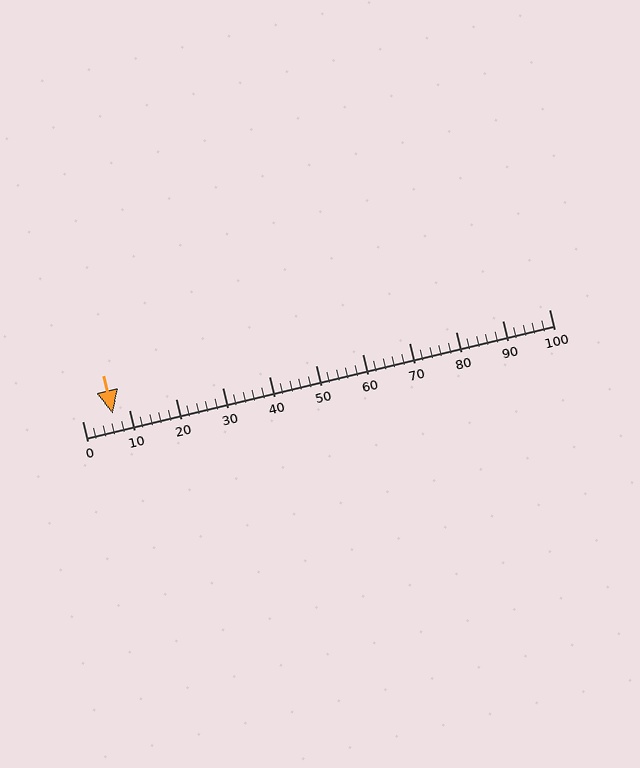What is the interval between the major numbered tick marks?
The major tick marks are spaced 10 units apart.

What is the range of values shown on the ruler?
The ruler shows values from 0 to 100.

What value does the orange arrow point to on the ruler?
The orange arrow points to approximately 7.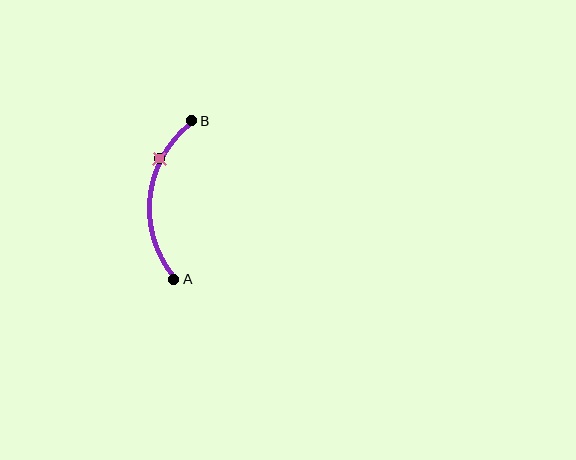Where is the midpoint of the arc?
The arc midpoint is the point on the curve farthest from the straight line joining A and B. It sits to the left of that line.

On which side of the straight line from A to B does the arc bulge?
The arc bulges to the left of the straight line connecting A and B.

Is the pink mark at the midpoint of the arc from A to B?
No. The pink mark lies on the arc but is closer to endpoint B. The arc midpoint would be at the point on the curve equidistant along the arc from both A and B.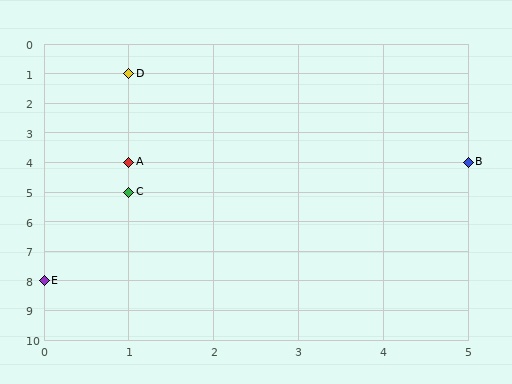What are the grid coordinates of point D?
Point D is at grid coordinates (1, 1).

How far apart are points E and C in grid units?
Points E and C are 1 column and 3 rows apart (about 3.2 grid units diagonally).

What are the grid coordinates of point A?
Point A is at grid coordinates (1, 4).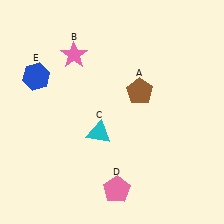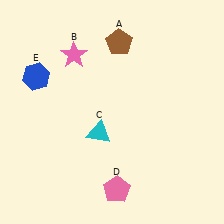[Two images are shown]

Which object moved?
The brown pentagon (A) moved up.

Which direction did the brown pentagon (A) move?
The brown pentagon (A) moved up.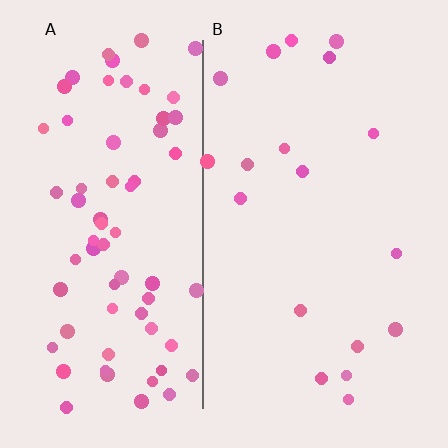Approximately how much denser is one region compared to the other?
Approximately 3.7× — region A over region B.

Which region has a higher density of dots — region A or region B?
A (the left).